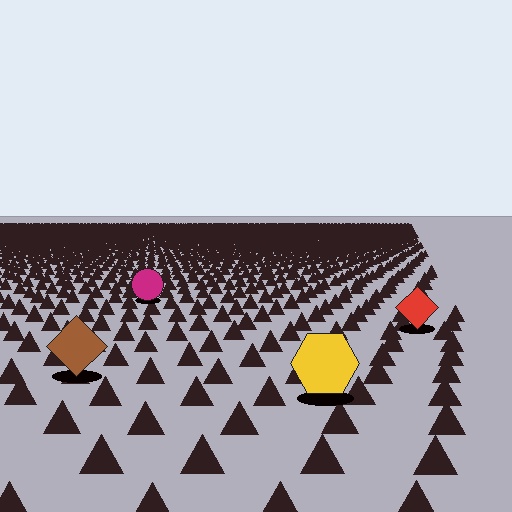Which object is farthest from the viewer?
The magenta circle is farthest from the viewer. It appears smaller and the ground texture around it is denser.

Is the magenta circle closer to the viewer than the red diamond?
No. The red diamond is closer — you can tell from the texture gradient: the ground texture is coarser near it.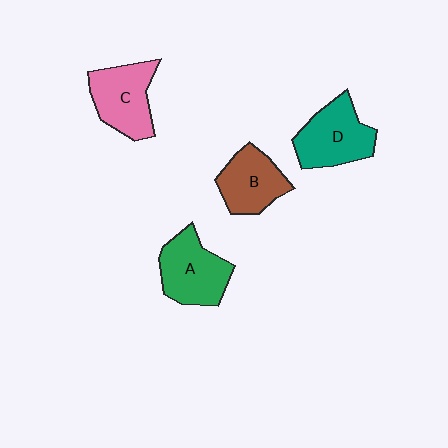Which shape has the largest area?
Shape D (teal).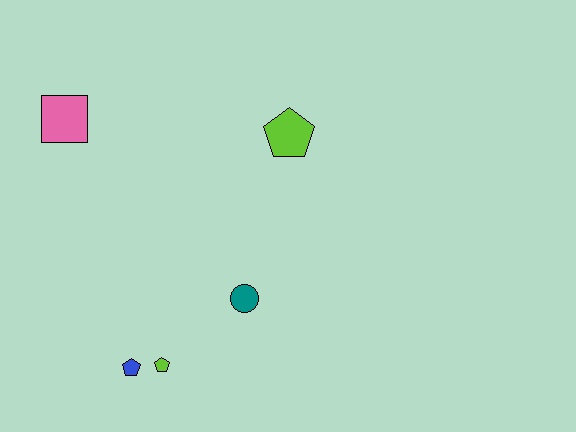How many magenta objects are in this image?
There are no magenta objects.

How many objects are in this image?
There are 5 objects.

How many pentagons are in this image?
There are 3 pentagons.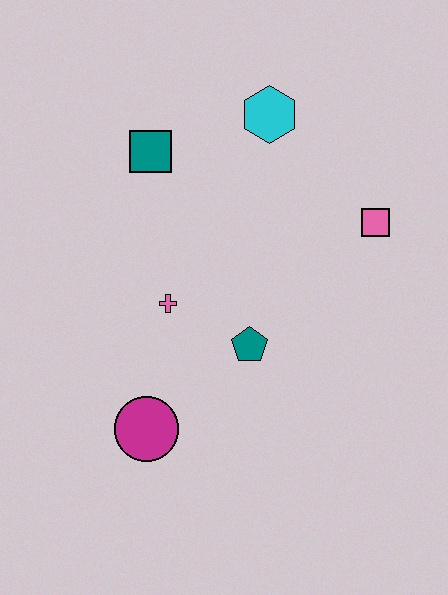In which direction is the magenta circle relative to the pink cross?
The magenta circle is below the pink cross.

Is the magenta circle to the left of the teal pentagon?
Yes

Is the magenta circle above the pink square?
No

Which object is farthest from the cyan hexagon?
The magenta circle is farthest from the cyan hexagon.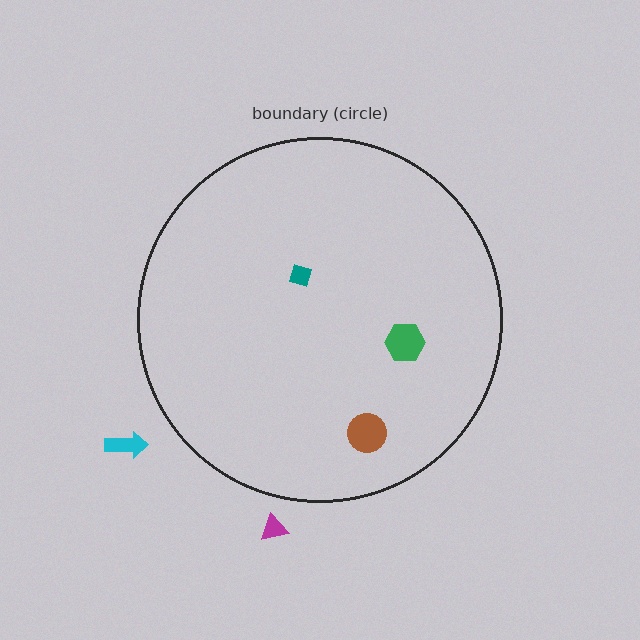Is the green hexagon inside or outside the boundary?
Inside.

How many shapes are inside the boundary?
3 inside, 2 outside.